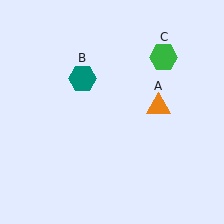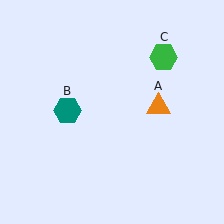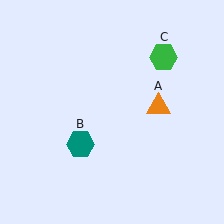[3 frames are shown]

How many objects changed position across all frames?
1 object changed position: teal hexagon (object B).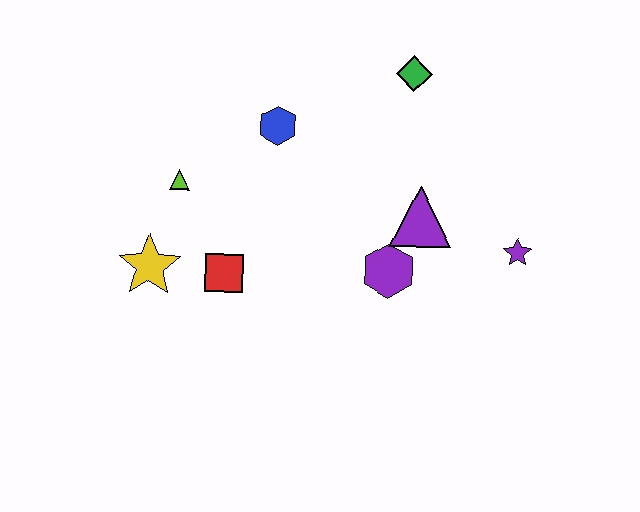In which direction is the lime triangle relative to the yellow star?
The lime triangle is above the yellow star.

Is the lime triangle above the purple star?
Yes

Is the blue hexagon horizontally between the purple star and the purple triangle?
No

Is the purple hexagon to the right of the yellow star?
Yes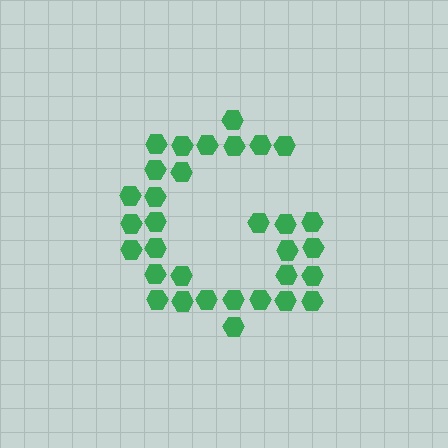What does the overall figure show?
The overall figure shows the letter G.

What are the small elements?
The small elements are hexagons.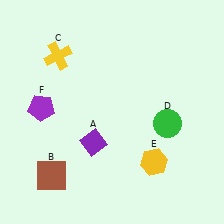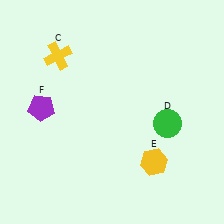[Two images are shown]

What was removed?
The brown square (B), the purple diamond (A) were removed in Image 2.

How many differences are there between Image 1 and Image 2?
There are 2 differences between the two images.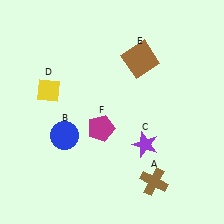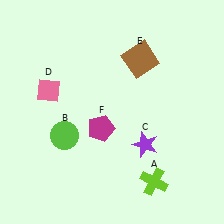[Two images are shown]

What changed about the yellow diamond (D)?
In Image 1, D is yellow. In Image 2, it changed to pink.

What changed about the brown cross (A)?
In Image 1, A is brown. In Image 2, it changed to lime.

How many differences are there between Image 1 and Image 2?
There are 3 differences between the two images.